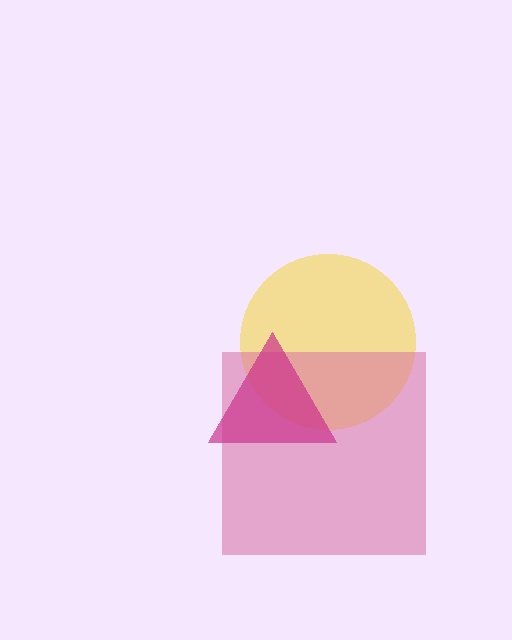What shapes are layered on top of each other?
The layered shapes are: a yellow circle, a pink square, a magenta triangle.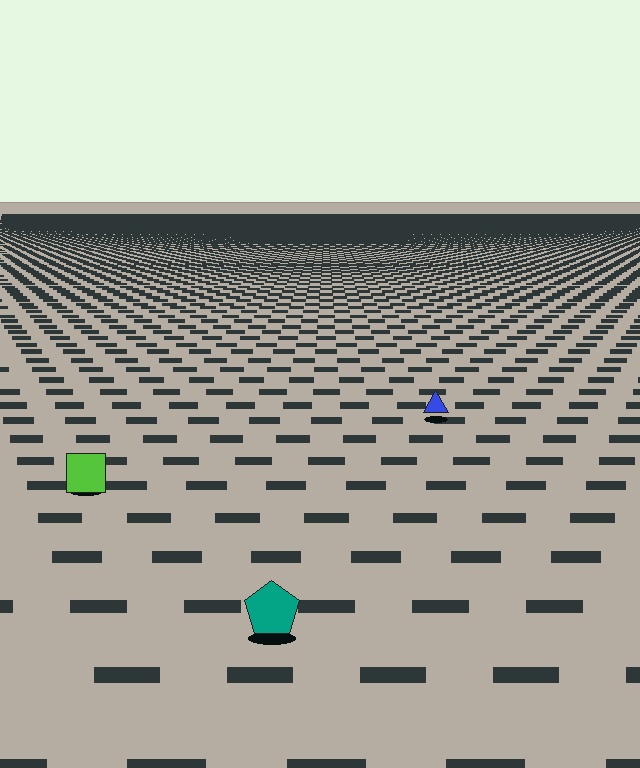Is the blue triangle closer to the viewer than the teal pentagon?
No. The teal pentagon is closer — you can tell from the texture gradient: the ground texture is coarser near it.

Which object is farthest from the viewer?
The blue triangle is farthest from the viewer. It appears smaller and the ground texture around it is denser.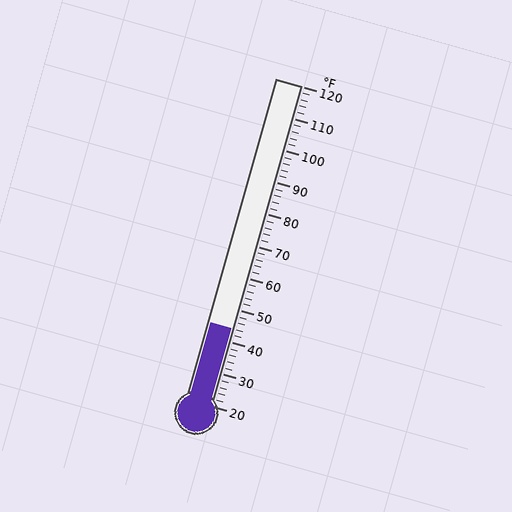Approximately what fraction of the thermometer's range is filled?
The thermometer is filled to approximately 25% of its range.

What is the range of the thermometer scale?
The thermometer scale ranges from 20°F to 120°F.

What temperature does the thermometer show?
The thermometer shows approximately 44°F.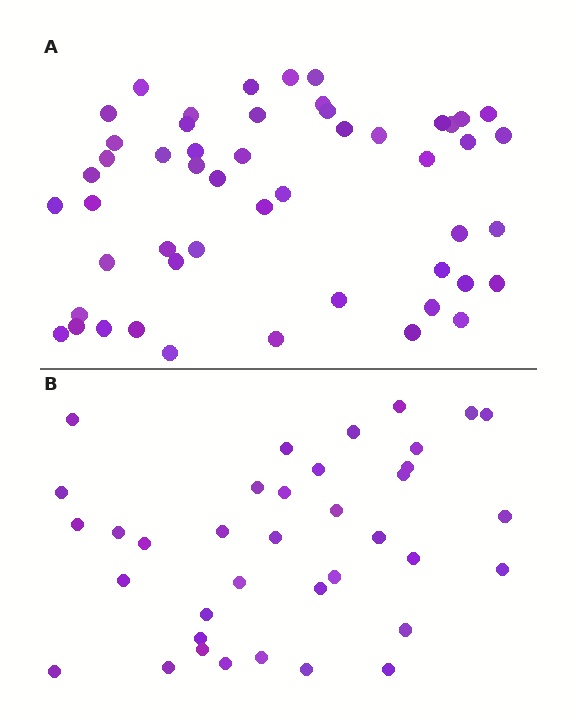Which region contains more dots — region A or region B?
Region A (the top region) has more dots.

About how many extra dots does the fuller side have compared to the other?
Region A has approximately 15 more dots than region B.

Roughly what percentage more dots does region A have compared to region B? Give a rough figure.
About 40% more.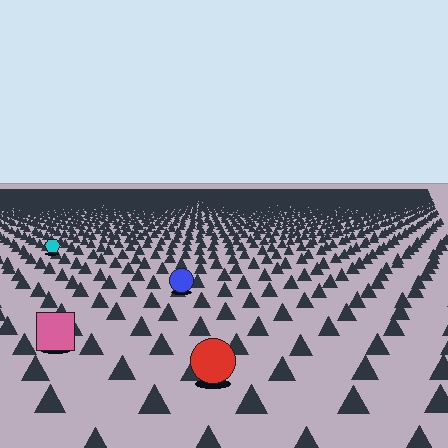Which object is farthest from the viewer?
The cyan hexagon is farthest from the viewer. It appears smaller and the ground texture around it is denser.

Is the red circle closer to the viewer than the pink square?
Yes. The red circle is closer — you can tell from the texture gradient: the ground texture is coarser near it.